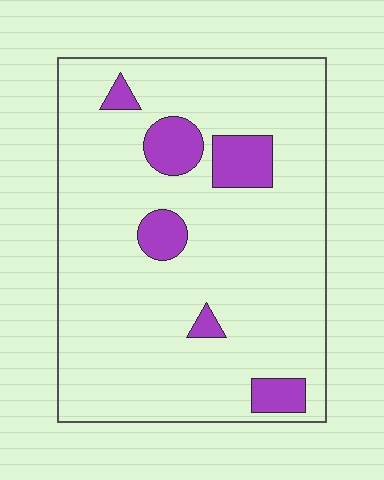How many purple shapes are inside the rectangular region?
6.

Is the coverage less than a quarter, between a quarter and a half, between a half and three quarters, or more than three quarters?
Less than a quarter.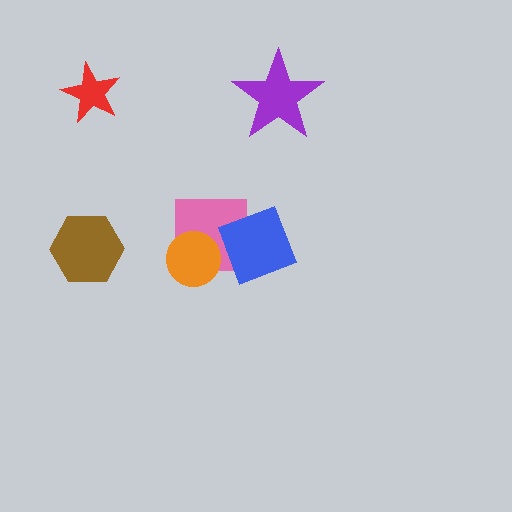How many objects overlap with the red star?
0 objects overlap with the red star.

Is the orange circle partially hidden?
No, no other shape covers it.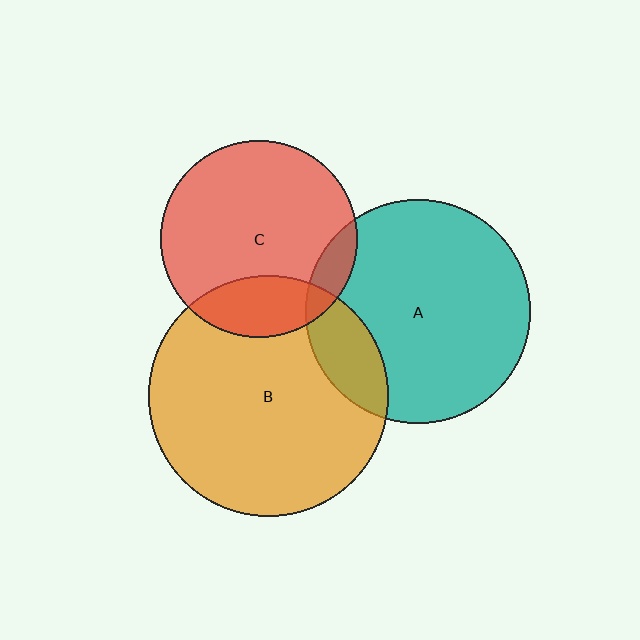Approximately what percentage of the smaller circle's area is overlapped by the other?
Approximately 20%.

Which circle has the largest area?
Circle B (orange).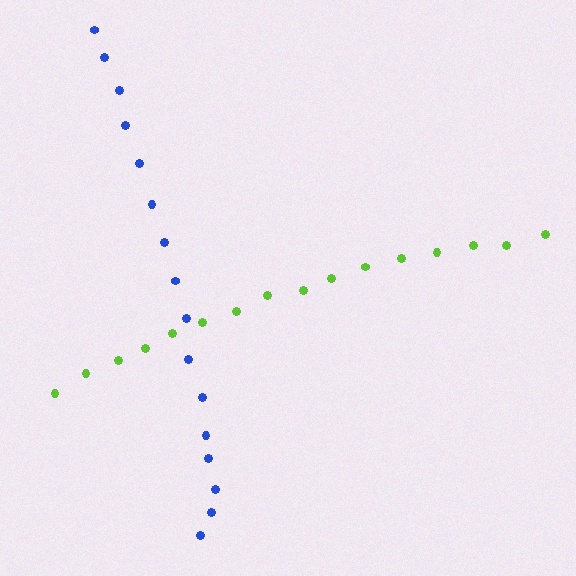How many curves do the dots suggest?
There are 2 distinct paths.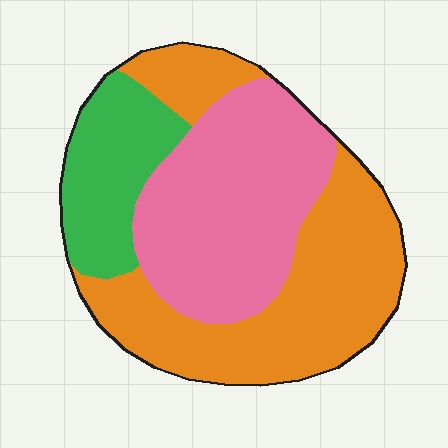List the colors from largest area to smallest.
From largest to smallest: orange, pink, green.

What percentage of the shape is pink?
Pink takes up about three eighths (3/8) of the shape.